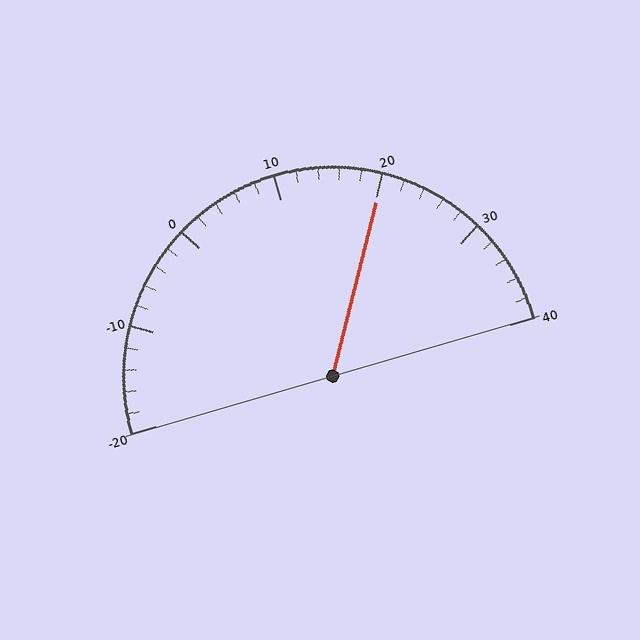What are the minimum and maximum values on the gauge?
The gauge ranges from -20 to 40.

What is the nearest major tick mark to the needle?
The nearest major tick mark is 20.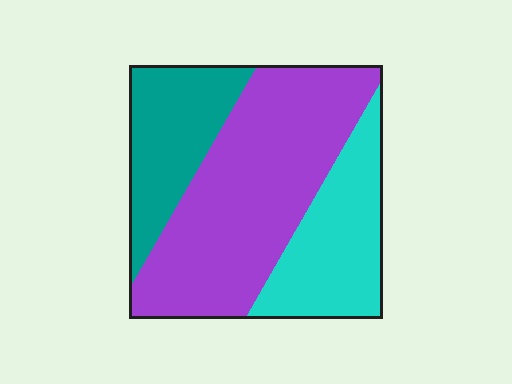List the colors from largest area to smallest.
From largest to smallest: purple, cyan, teal.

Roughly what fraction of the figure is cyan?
Cyan covers roughly 25% of the figure.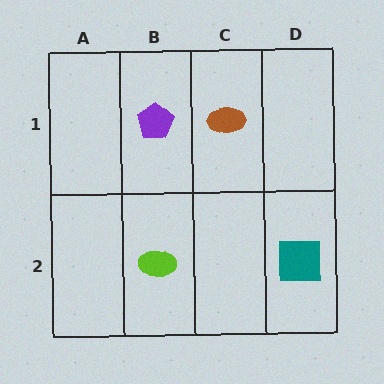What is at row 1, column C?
A brown ellipse.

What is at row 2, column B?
A lime ellipse.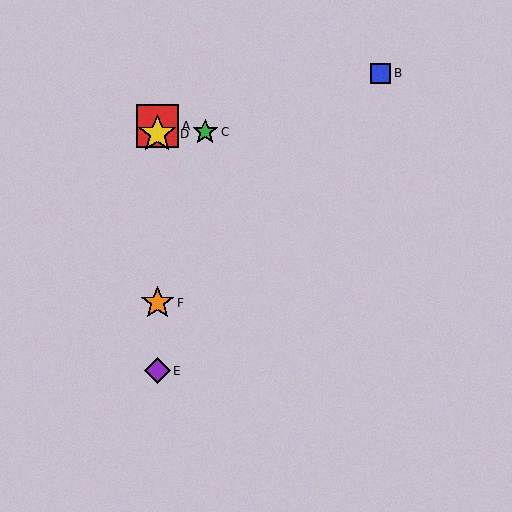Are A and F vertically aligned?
Yes, both are at x≈157.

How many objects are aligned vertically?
4 objects (A, D, E, F) are aligned vertically.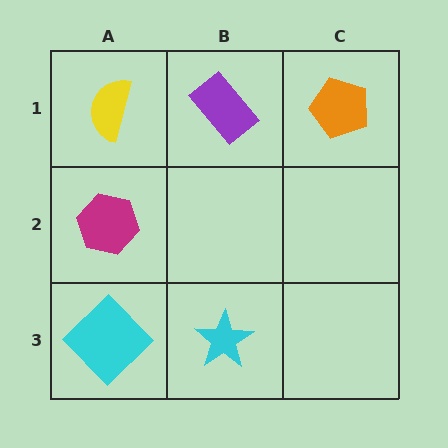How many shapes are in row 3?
2 shapes.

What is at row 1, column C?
An orange pentagon.